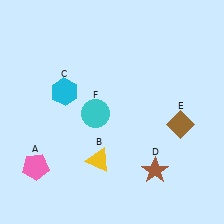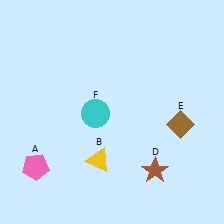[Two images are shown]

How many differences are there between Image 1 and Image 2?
There is 1 difference between the two images.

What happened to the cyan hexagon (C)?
The cyan hexagon (C) was removed in Image 2. It was in the top-left area of Image 1.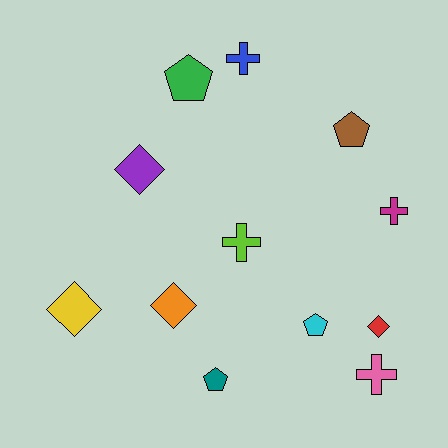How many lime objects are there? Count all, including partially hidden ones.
There is 1 lime object.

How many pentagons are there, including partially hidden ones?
There are 4 pentagons.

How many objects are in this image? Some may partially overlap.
There are 12 objects.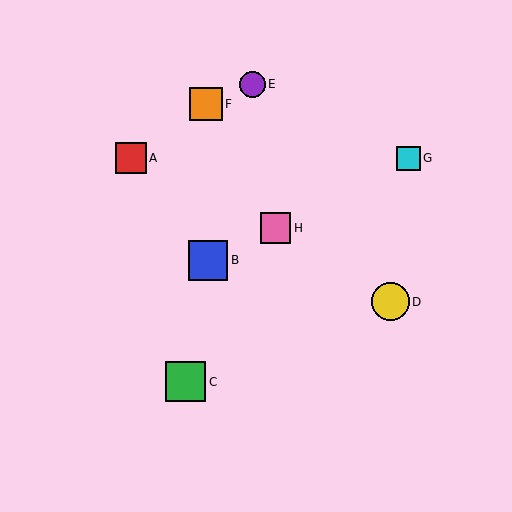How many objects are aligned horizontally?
2 objects (A, G) are aligned horizontally.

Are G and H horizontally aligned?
No, G is at y≈158 and H is at y≈228.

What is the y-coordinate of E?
Object E is at y≈84.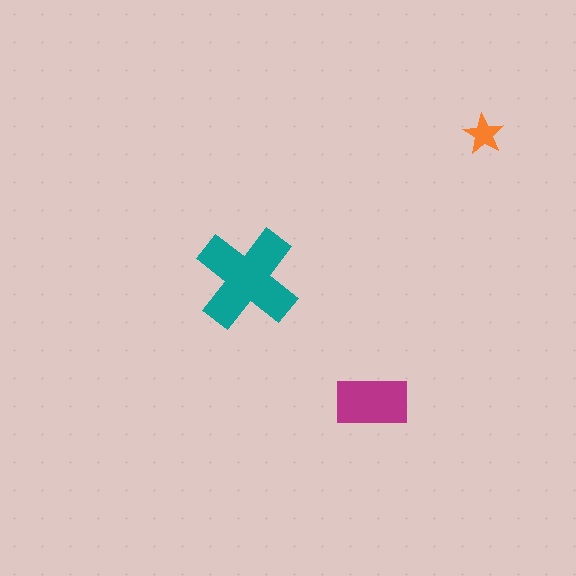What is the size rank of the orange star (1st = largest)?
3rd.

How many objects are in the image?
There are 3 objects in the image.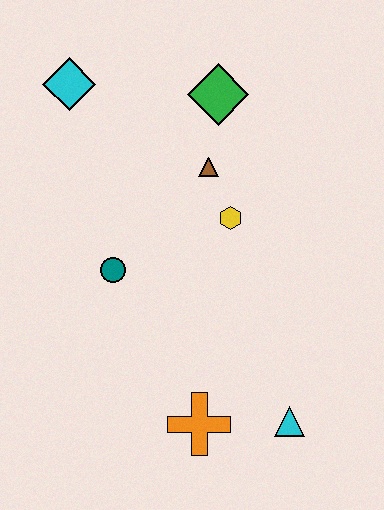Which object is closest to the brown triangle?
The yellow hexagon is closest to the brown triangle.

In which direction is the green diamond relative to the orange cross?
The green diamond is above the orange cross.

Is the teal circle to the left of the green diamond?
Yes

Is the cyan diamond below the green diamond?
No